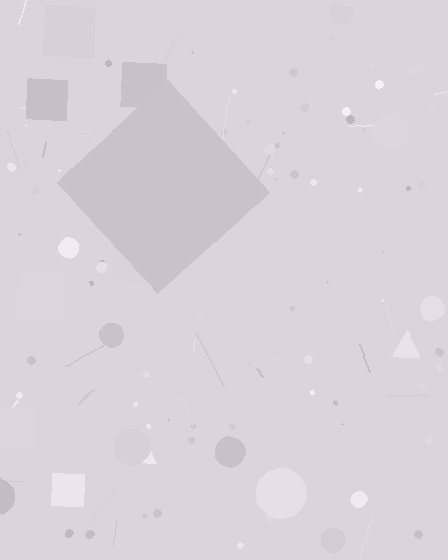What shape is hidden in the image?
A diamond is hidden in the image.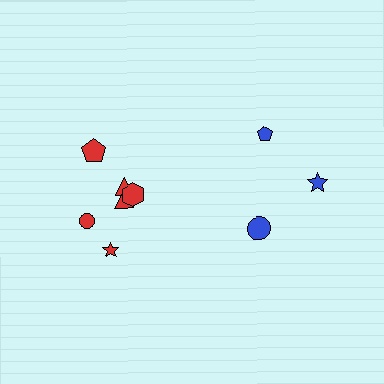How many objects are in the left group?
There are 6 objects.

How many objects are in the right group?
There are 3 objects.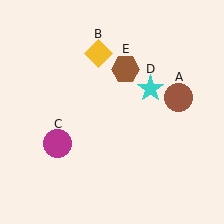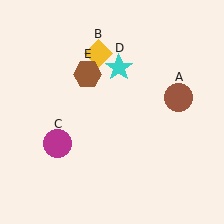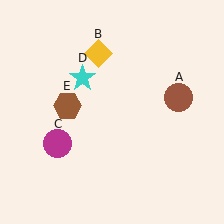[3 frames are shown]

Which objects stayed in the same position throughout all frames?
Brown circle (object A) and yellow diamond (object B) and magenta circle (object C) remained stationary.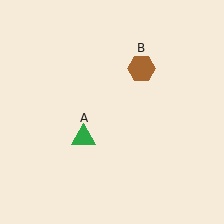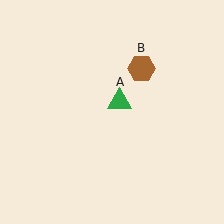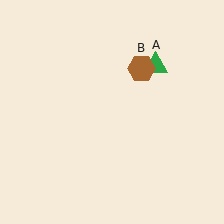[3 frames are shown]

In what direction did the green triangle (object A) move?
The green triangle (object A) moved up and to the right.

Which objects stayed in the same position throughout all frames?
Brown hexagon (object B) remained stationary.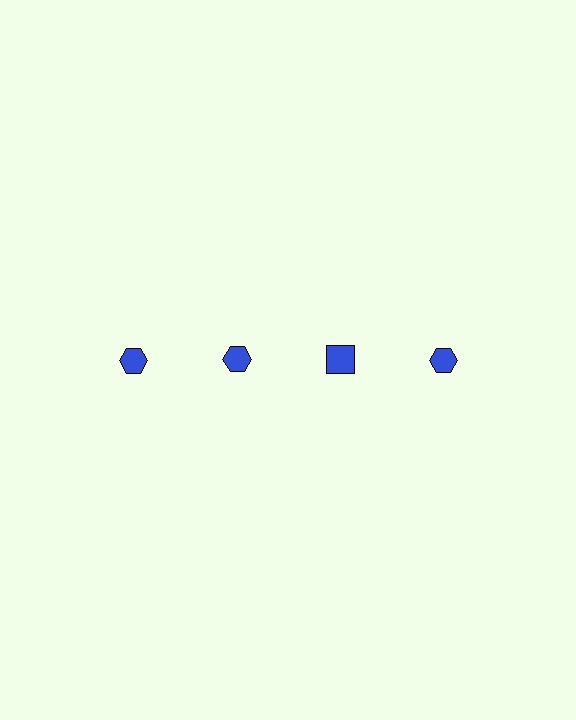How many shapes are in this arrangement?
There are 4 shapes arranged in a grid pattern.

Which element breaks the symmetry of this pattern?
The blue square in the top row, center column breaks the symmetry. All other shapes are blue hexagons.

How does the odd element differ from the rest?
It has a different shape: square instead of hexagon.